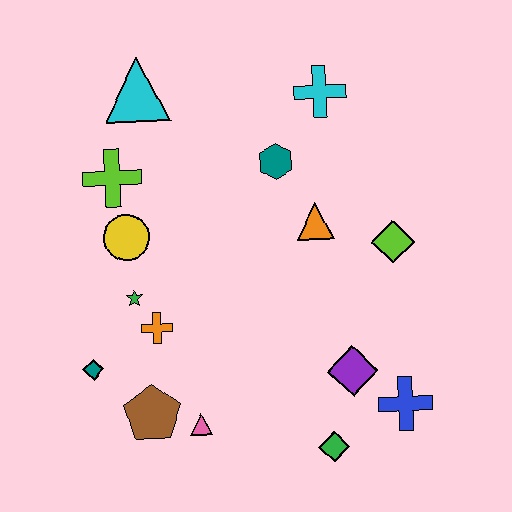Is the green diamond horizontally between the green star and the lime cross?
No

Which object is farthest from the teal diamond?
The cyan cross is farthest from the teal diamond.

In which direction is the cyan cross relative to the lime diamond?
The cyan cross is above the lime diamond.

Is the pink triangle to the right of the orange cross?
Yes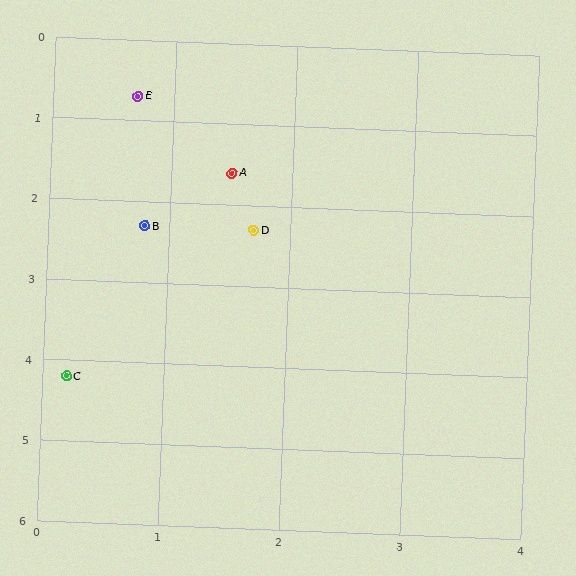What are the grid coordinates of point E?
Point E is at approximately (0.7, 0.7).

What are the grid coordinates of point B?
Point B is at approximately (0.8, 2.3).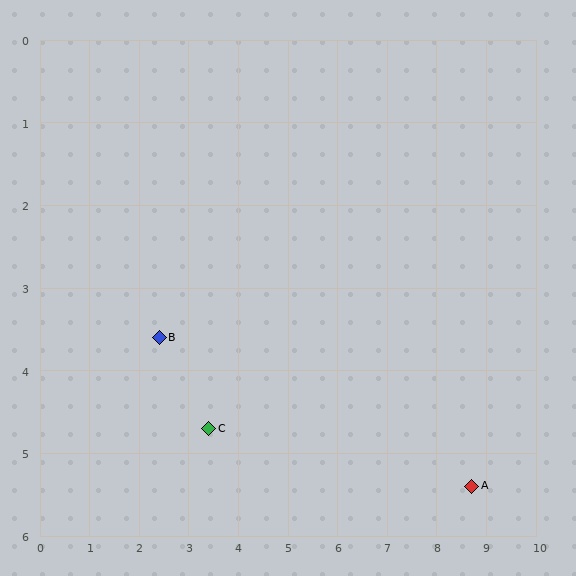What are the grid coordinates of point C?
Point C is at approximately (3.4, 4.7).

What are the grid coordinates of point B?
Point B is at approximately (2.4, 3.6).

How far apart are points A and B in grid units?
Points A and B are about 6.6 grid units apart.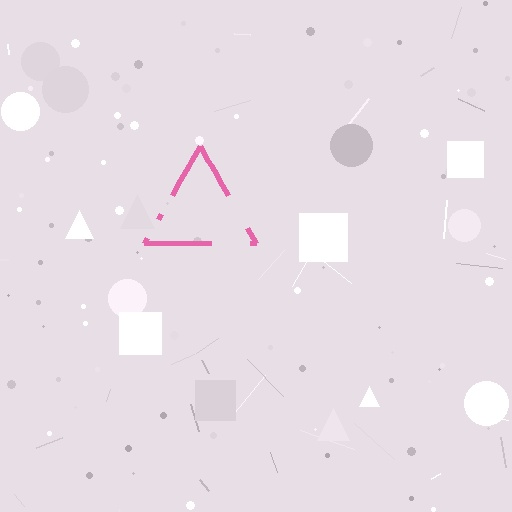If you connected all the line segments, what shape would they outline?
They would outline a triangle.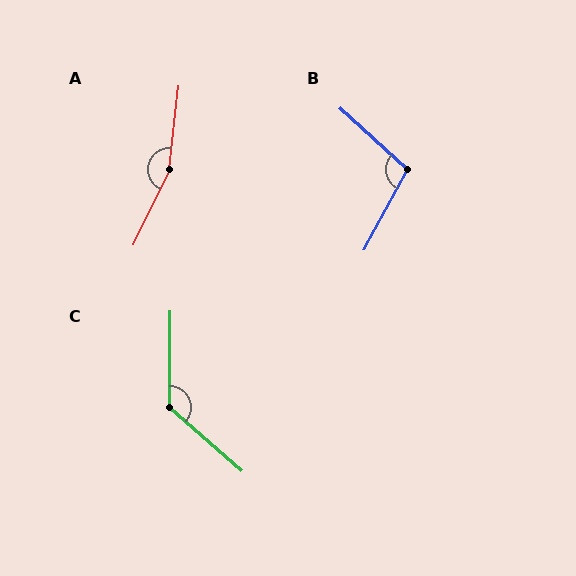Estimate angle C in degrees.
Approximately 131 degrees.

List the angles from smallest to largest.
B (104°), C (131°), A (161°).